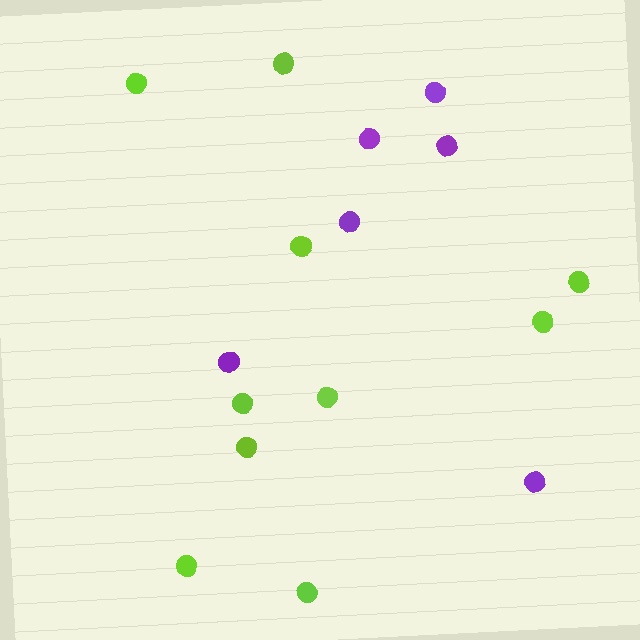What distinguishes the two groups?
There are 2 groups: one group of lime circles (10) and one group of purple circles (6).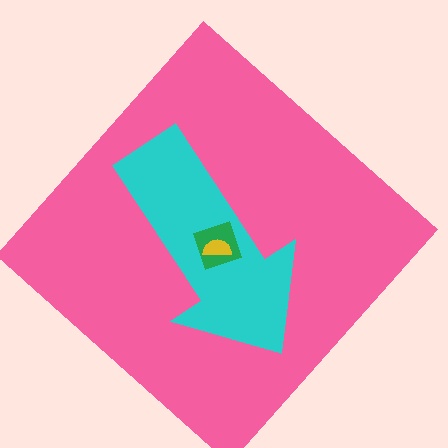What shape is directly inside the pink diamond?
The cyan arrow.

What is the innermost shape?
The yellow semicircle.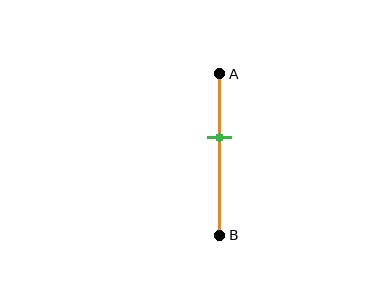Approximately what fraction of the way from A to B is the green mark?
The green mark is approximately 40% of the way from A to B.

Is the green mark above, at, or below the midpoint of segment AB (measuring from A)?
The green mark is above the midpoint of segment AB.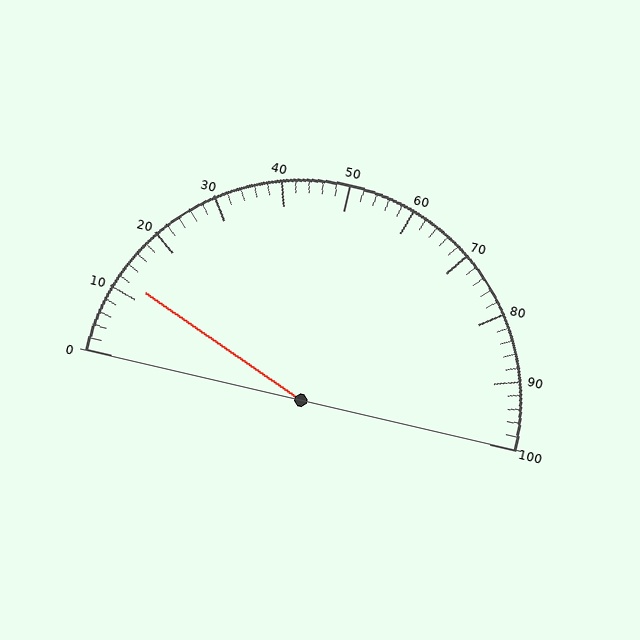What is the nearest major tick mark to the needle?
The nearest major tick mark is 10.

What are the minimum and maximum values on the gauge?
The gauge ranges from 0 to 100.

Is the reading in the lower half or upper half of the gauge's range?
The reading is in the lower half of the range (0 to 100).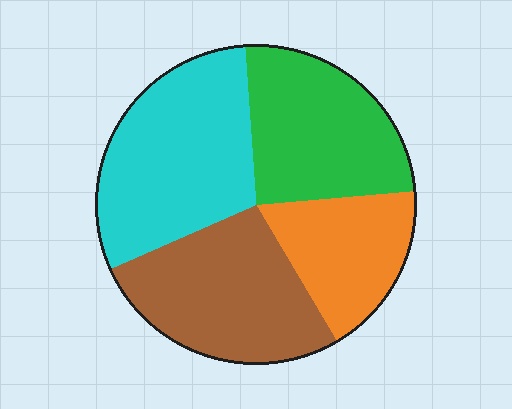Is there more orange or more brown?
Brown.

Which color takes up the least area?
Orange, at roughly 20%.